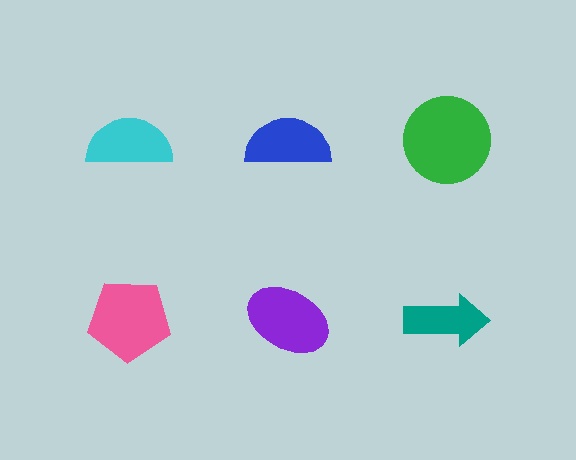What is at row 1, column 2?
A blue semicircle.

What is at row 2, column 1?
A pink pentagon.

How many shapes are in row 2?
3 shapes.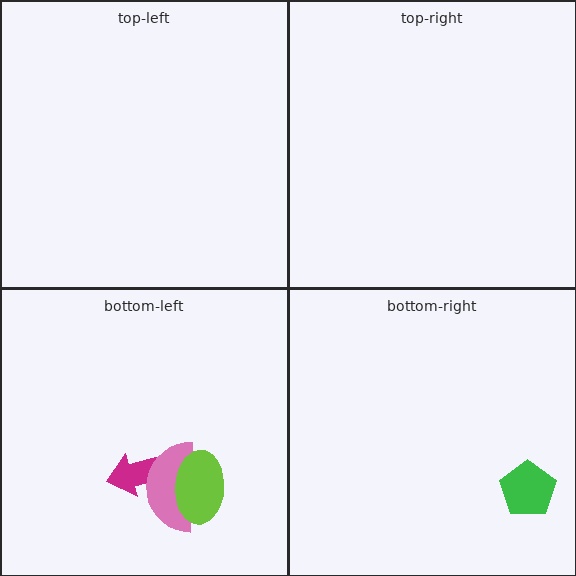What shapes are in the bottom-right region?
The green pentagon.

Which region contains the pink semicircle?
The bottom-left region.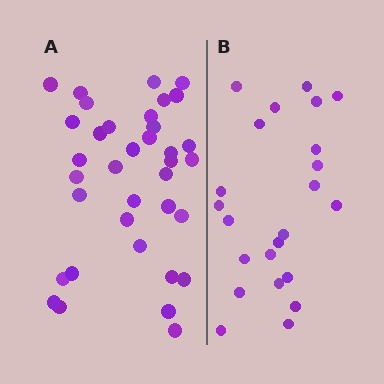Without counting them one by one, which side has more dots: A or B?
Region A (the left region) has more dots.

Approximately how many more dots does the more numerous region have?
Region A has approximately 15 more dots than region B.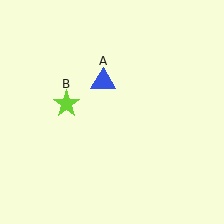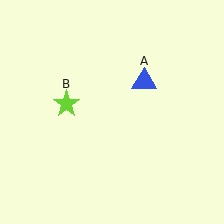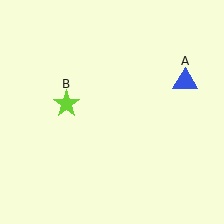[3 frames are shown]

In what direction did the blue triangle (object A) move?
The blue triangle (object A) moved right.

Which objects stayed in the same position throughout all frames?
Lime star (object B) remained stationary.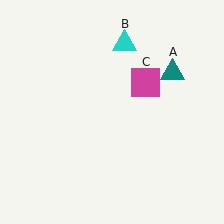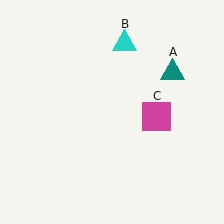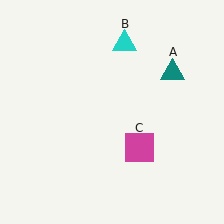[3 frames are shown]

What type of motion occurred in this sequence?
The magenta square (object C) rotated clockwise around the center of the scene.